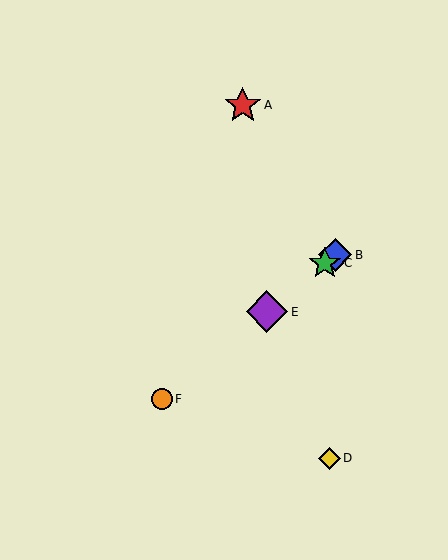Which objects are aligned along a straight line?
Objects B, C, E, F are aligned along a straight line.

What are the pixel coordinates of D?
Object D is at (329, 458).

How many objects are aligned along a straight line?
4 objects (B, C, E, F) are aligned along a straight line.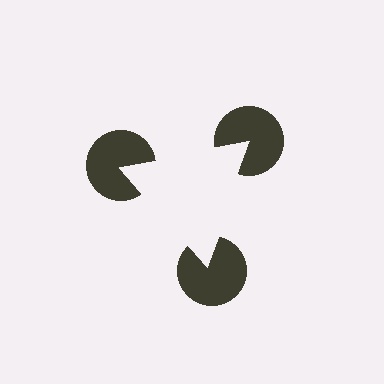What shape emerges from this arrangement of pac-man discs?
An illusory triangle — its edges are inferred from the aligned wedge cuts in the pac-man discs, not physically drawn.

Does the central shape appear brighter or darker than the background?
It typically appears slightly brighter than the background, even though no actual brightness change is drawn.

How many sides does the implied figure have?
3 sides.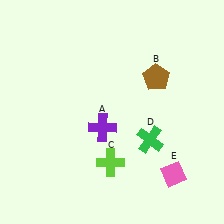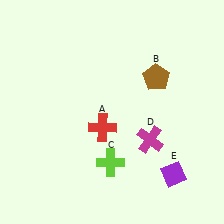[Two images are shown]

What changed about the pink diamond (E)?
In Image 1, E is pink. In Image 2, it changed to purple.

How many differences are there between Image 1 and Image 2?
There are 3 differences between the two images.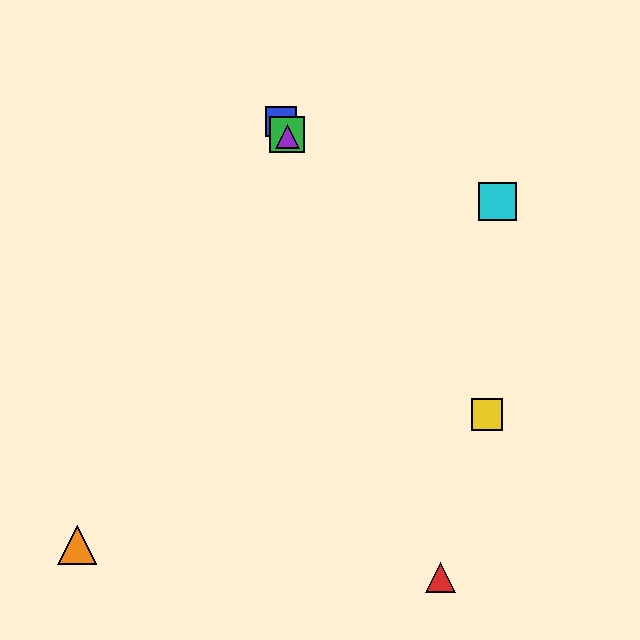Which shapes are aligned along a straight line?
The blue square, the green square, the purple triangle are aligned along a straight line.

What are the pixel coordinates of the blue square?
The blue square is at (281, 121).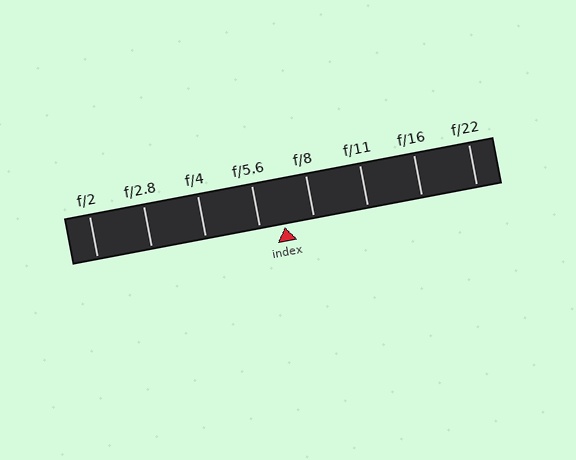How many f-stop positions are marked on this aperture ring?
There are 8 f-stop positions marked.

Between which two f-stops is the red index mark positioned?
The index mark is between f/5.6 and f/8.